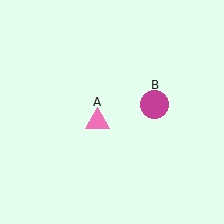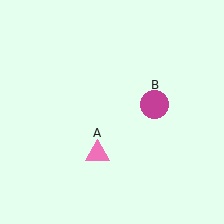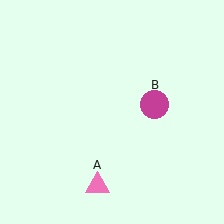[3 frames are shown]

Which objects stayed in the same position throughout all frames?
Magenta circle (object B) remained stationary.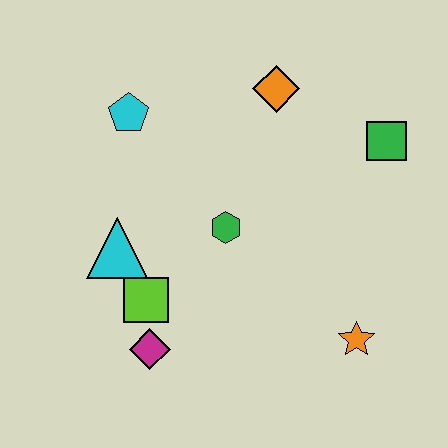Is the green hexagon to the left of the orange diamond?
Yes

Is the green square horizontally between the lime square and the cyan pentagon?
No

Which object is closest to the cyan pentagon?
The cyan triangle is closest to the cyan pentagon.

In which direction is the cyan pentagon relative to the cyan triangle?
The cyan pentagon is above the cyan triangle.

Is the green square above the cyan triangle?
Yes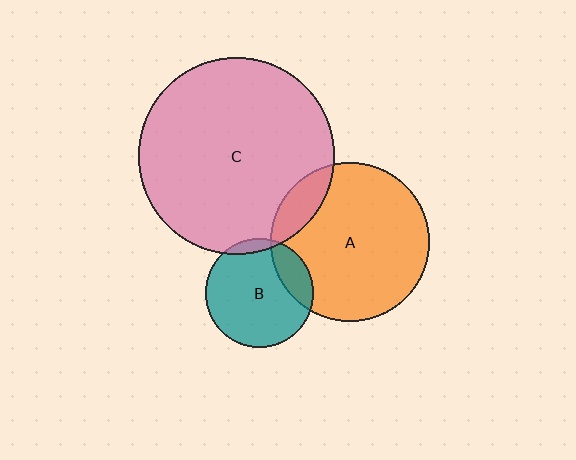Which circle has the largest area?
Circle C (pink).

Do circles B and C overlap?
Yes.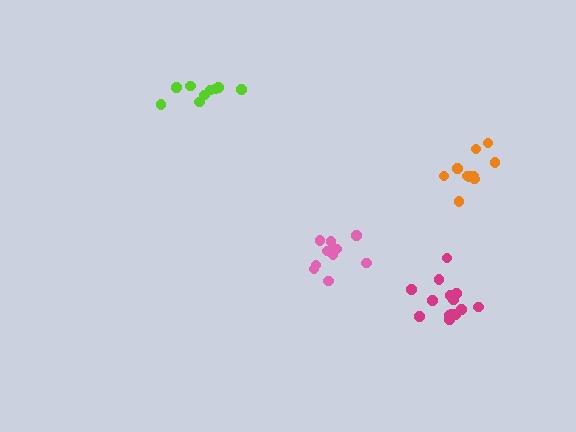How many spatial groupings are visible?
There are 4 spatial groupings.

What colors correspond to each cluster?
The clusters are colored: orange, pink, lime, magenta.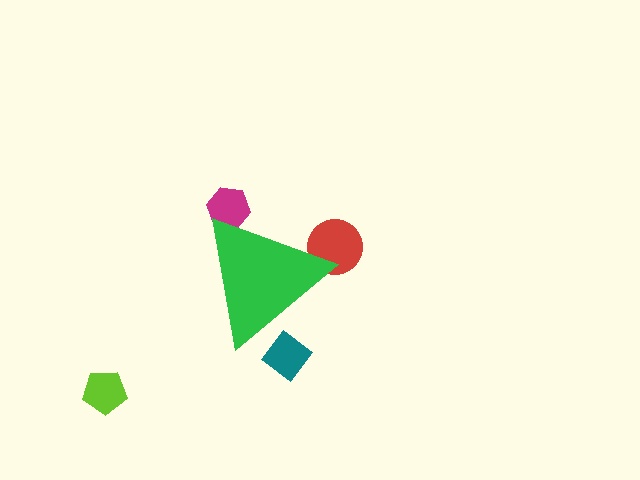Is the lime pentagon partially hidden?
No, the lime pentagon is fully visible.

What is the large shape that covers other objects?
A green triangle.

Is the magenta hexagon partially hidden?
Yes, the magenta hexagon is partially hidden behind the green triangle.